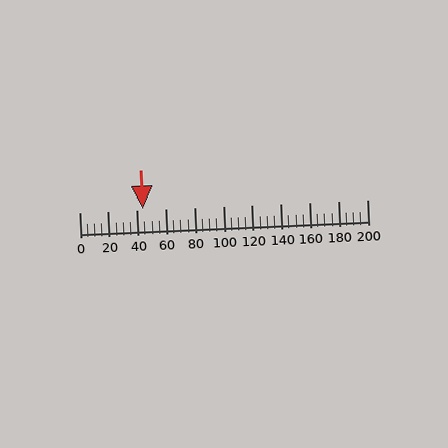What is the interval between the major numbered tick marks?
The major tick marks are spaced 20 units apart.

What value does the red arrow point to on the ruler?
The red arrow points to approximately 44.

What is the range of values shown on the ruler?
The ruler shows values from 0 to 200.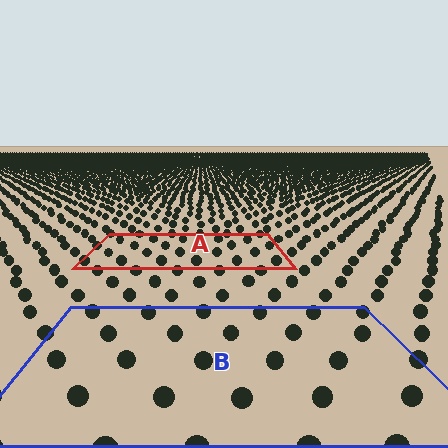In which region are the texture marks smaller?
The texture marks are smaller in region A, because it is farther away.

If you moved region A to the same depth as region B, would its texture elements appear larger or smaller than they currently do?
They would appear larger. At a closer depth, the same texture elements are projected at a bigger on-screen size.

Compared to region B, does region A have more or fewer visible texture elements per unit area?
Region A has more texture elements per unit area — they are packed more densely because it is farther away.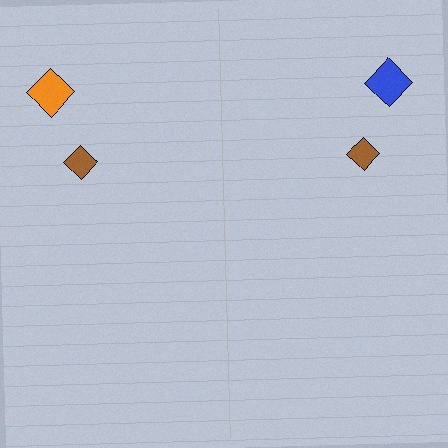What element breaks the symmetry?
The blue diamond on the right side breaks the symmetry — its mirror counterpart is orange.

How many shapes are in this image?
There are 4 shapes in this image.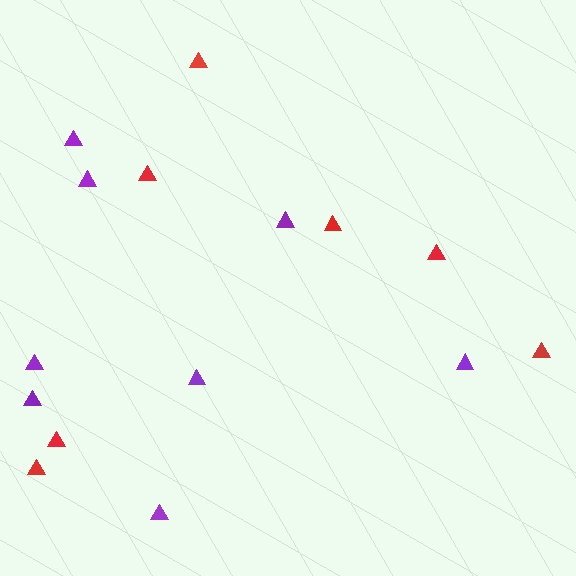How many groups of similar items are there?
There are 2 groups: one group of red triangles (7) and one group of purple triangles (8).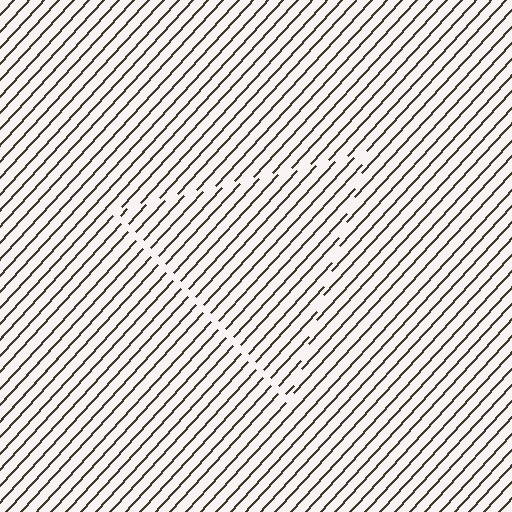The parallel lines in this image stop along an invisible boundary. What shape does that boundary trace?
An illusory triangle. The interior of the shape contains the same grating, shifted by half a period — the contour is defined by the phase discontinuity where line-ends from the inner and outer gratings abut.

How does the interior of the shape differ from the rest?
The interior of the shape contains the same grating, shifted by half a period — the contour is defined by the phase discontinuity where line-ends from the inner and outer gratings abut.